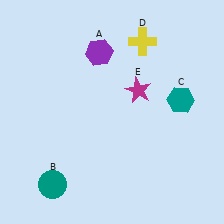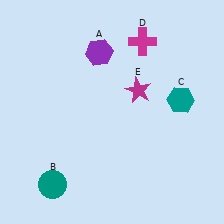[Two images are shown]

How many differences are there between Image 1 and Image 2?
There is 1 difference between the two images.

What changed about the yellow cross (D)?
In Image 1, D is yellow. In Image 2, it changed to magenta.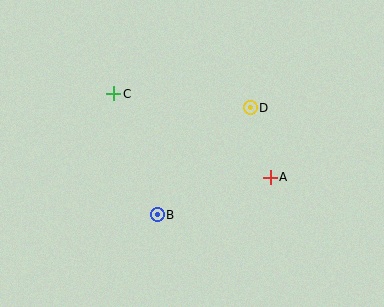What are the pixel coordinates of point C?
Point C is at (114, 94).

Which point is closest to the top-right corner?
Point D is closest to the top-right corner.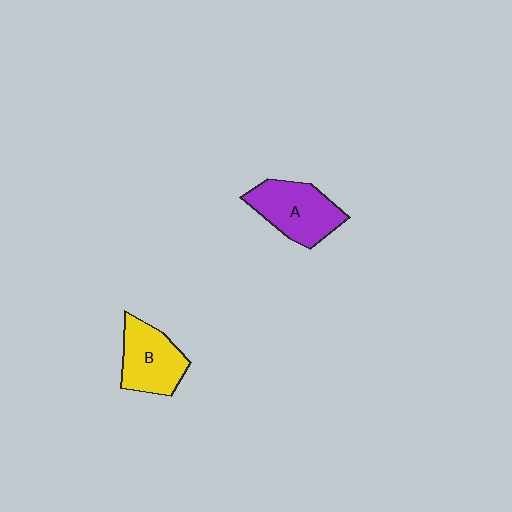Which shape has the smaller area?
Shape B (yellow).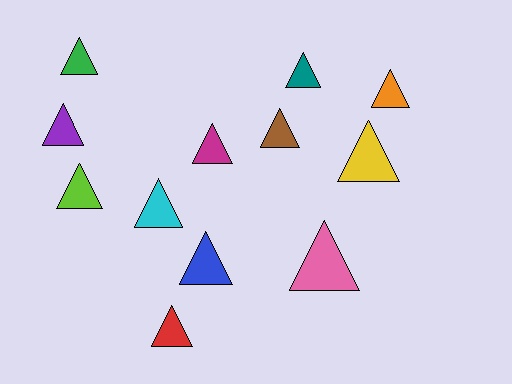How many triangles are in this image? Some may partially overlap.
There are 12 triangles.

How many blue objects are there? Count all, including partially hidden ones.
There is 1 blue object.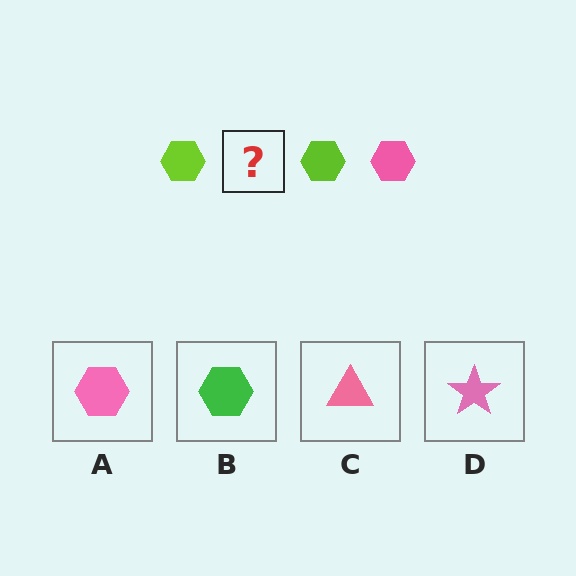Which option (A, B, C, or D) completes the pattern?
A.